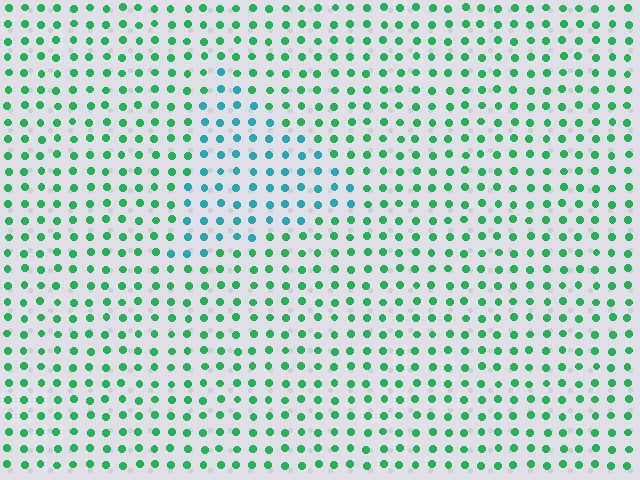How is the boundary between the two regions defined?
The boundary is defined purely by a slight shift in hue (about 45 degrees). Spacing, size, and orientation are identical on both sides.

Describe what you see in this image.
The image is filled with small green elements in a uniform arrangement. A triangle-shaped region is visible where the elements are tinted to a slightly different hue, forming a subtle color boundary.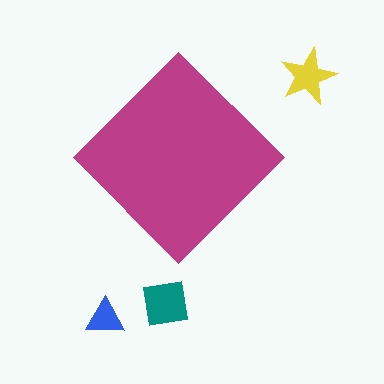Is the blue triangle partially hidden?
No, the blue triangle is fully visible.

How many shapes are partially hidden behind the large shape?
0 shapes are partially hidden.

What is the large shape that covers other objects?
A magenta diamond.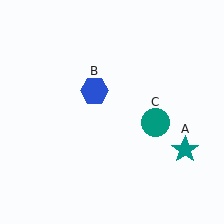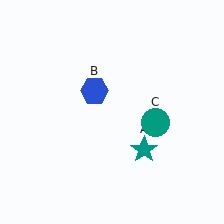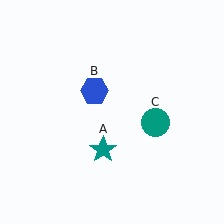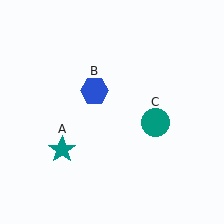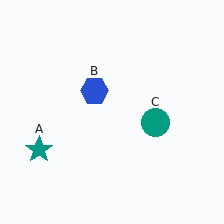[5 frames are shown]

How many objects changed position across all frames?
1 object changed position: teal star (object A).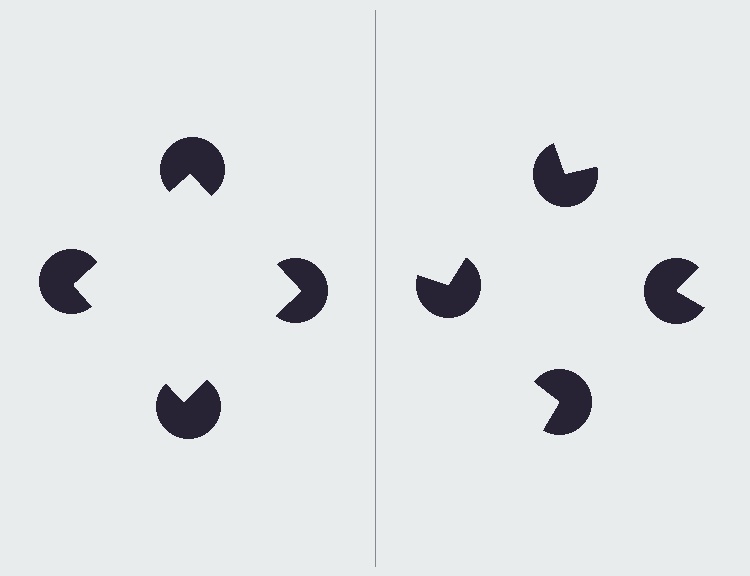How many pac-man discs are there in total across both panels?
8 — 4 on each side.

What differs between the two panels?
The pac-man discs are positioned identically on both sides; only the wedge orientations differ. On the left they align to a square; on the right they are misaligned.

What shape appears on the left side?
An illusory square.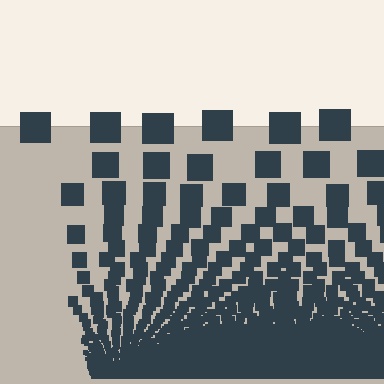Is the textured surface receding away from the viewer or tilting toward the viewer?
The surface appears to tilt toward the viewer. Texture elements get larger and sparser toward the top.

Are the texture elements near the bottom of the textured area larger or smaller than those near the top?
Smaller. The gradient is inverted — elements near the bottom are smaller and denser.